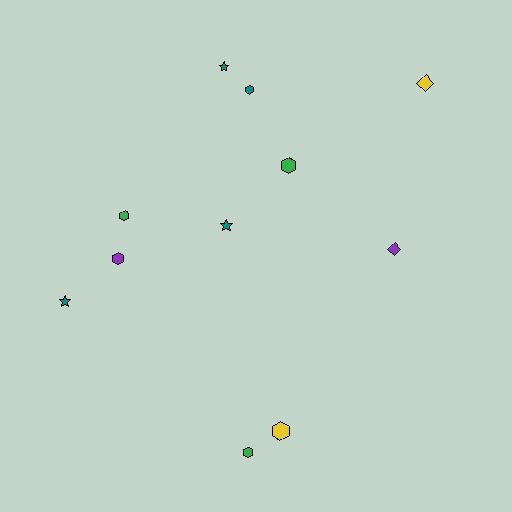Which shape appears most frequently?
Hexagon, with 6 objects.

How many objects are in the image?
There are 11 objects.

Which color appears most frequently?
Teal, with 4 objects.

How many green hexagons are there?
There are 3 green hexagons.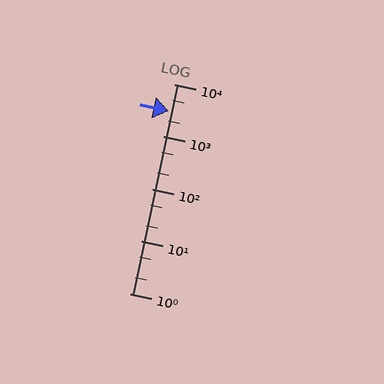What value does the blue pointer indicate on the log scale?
The pointer indicates approximately 3000.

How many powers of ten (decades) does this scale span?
The scale spans 4 decades, from 1 to 10000.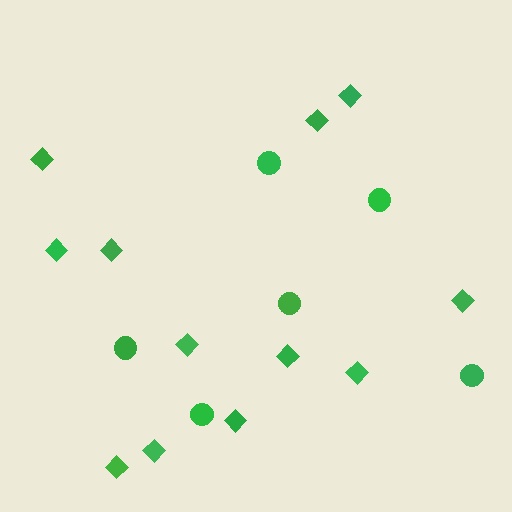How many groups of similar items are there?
There are 2 groups: one group of circles (6) and one group of diamonds (12).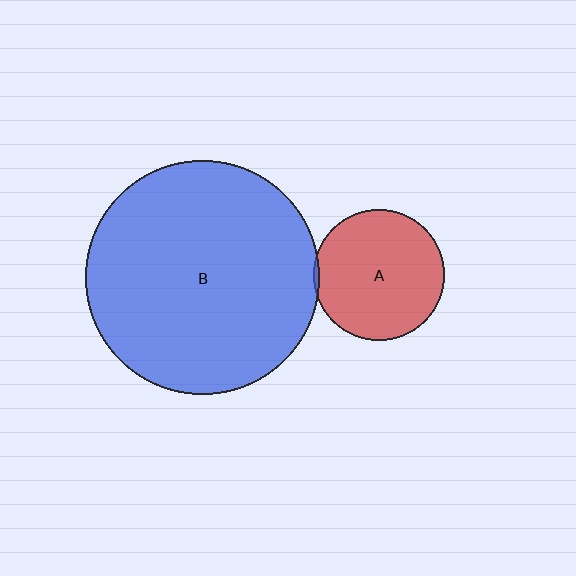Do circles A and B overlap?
Yes.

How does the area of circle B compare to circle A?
Approximately 3.2 times.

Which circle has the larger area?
Circle B (blue).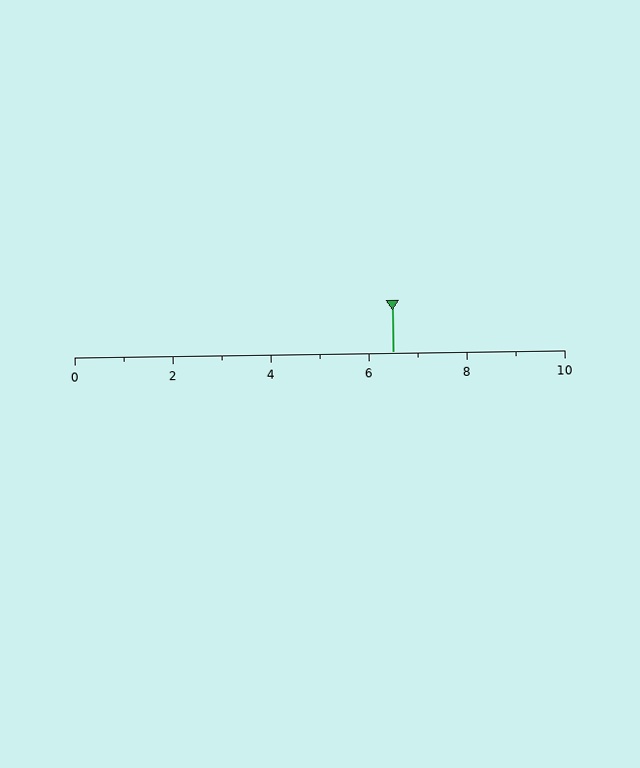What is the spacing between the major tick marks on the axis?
The major ticks are spaced 2 apart.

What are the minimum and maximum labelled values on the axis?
The axis runs from 0 to 10.